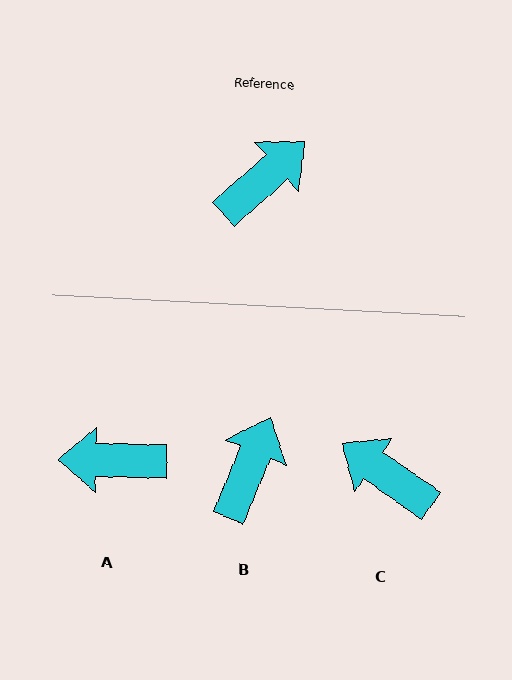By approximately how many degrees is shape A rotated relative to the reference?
Approximately 137 degrees counter-clockwise.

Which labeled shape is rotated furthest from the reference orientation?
A, about 137 degrees away.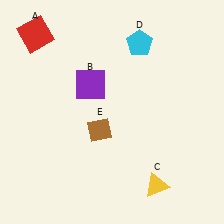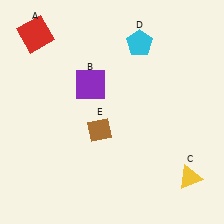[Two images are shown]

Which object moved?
The yellow triangle (C) moved right.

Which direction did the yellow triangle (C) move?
The yellow triangle (C) moved right.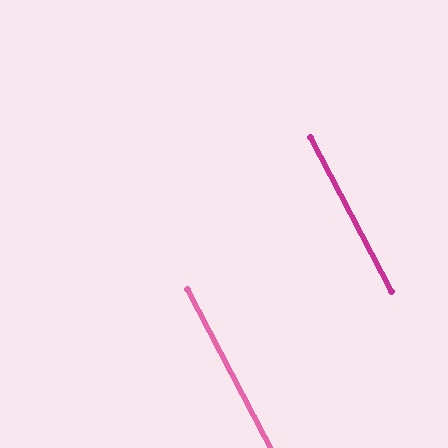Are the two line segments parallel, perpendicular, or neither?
Parallel — their directions differ by only 0.3°.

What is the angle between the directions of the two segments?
Approximately 0 degrees.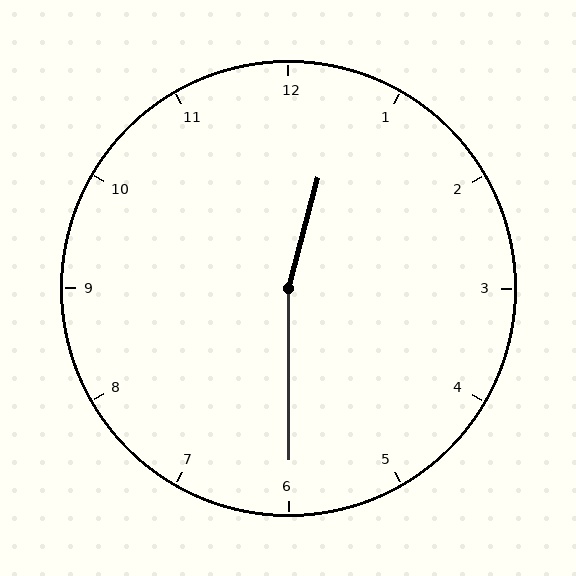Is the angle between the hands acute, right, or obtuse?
It is obtuse.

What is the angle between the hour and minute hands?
Approximately 165 degrees.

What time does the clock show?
12:30.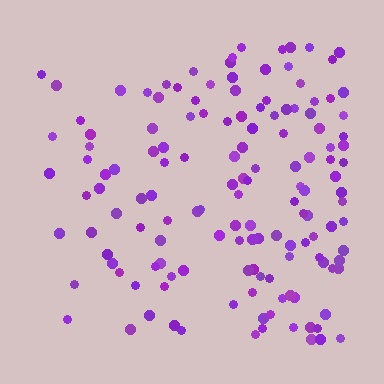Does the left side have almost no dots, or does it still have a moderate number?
Still a moderate number, just noticeably fewer than the right.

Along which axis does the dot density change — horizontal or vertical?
Horizontal.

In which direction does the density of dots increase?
From left to right, with the right side densest.